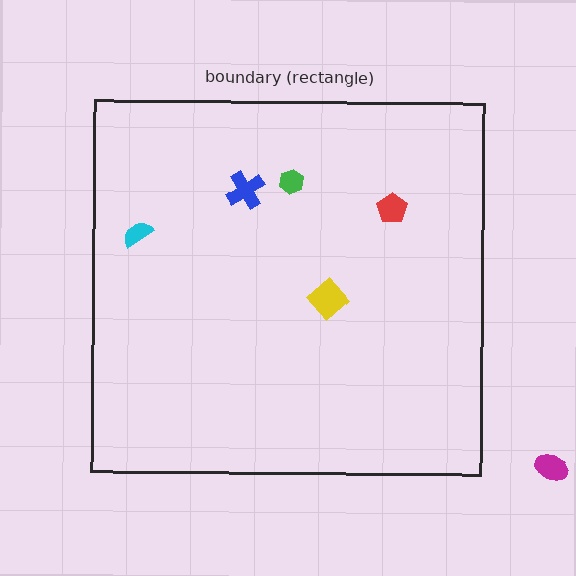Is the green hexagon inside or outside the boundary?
Inside.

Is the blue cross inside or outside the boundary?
Inside.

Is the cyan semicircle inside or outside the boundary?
Inside.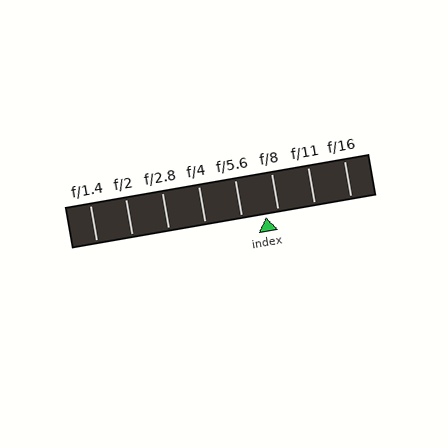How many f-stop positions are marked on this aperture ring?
There are 8 f-stop positions marked.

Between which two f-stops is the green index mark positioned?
The index mark is between f/5.6 and f/8.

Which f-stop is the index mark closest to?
The index mark is closest to f/8.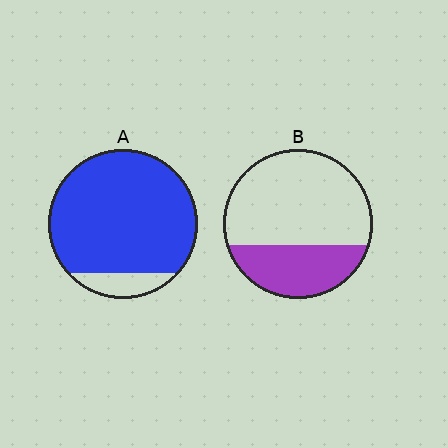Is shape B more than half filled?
No.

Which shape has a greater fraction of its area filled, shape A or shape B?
Shape A.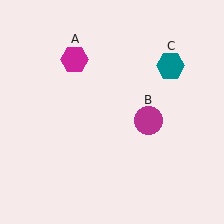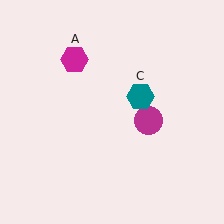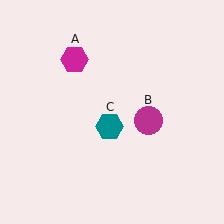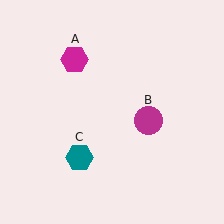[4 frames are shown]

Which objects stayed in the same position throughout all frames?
Magenta hexagon (object A) and magenta circle (object B) remained stationary.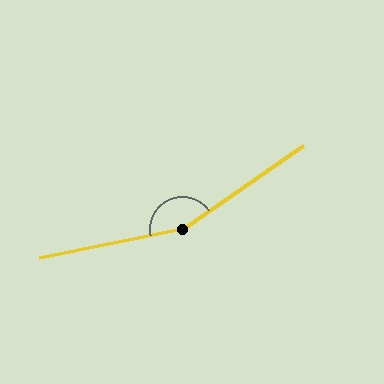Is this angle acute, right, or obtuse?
It is obtuse.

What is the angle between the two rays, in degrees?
Approximately 157 degrees.